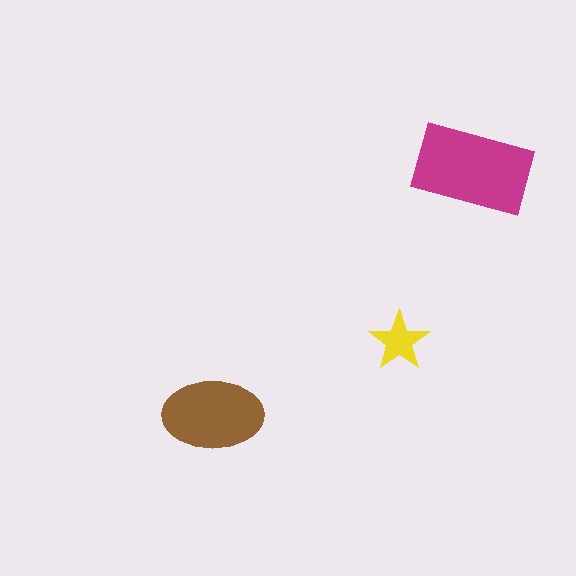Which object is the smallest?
The yellow star.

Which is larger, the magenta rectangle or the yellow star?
The magenta rectangle.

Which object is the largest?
The magenta rectangle.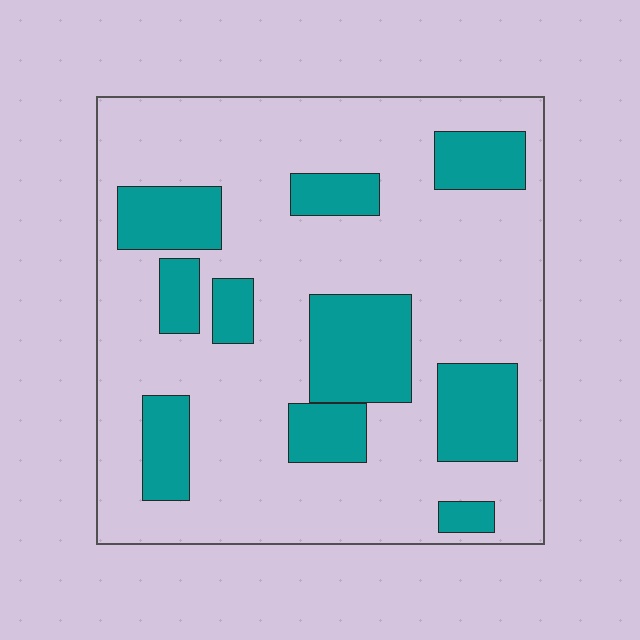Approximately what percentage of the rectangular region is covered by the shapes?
Approximately 25%.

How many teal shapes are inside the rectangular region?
10.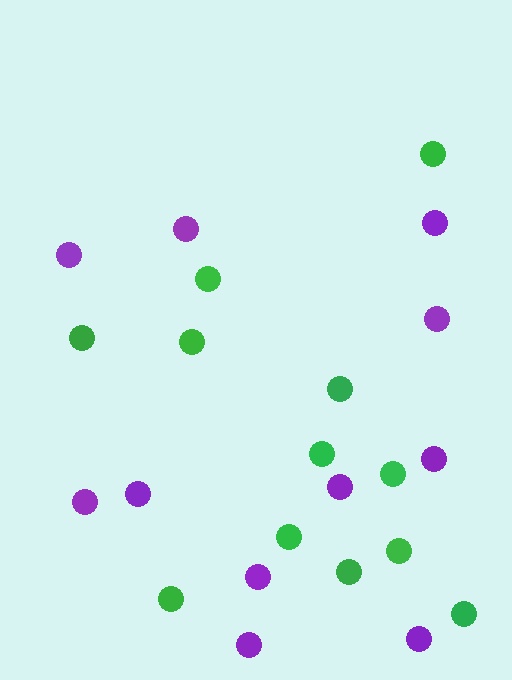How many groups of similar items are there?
There are 2 groups: one group of purple circles (11) and one group of green circles (12).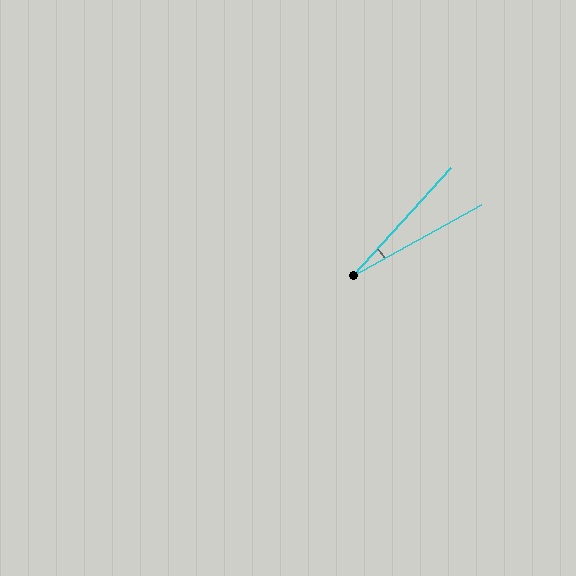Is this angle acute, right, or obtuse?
It is acute.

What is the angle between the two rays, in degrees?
Approximately 19 degrees.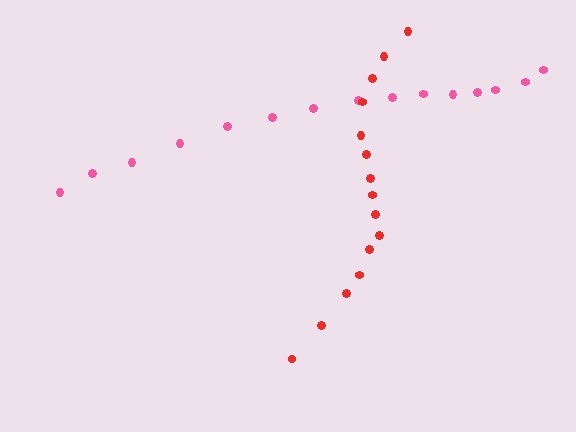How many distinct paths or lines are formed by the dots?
There are 2 distinct paths.